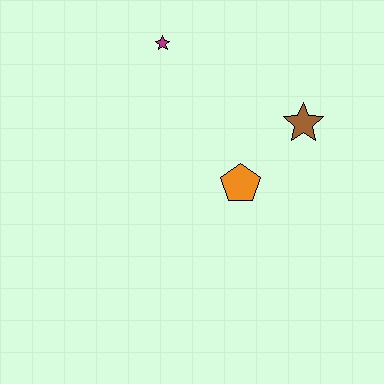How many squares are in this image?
There are no squares.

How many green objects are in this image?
There are no green objects.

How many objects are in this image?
There are 3 objects.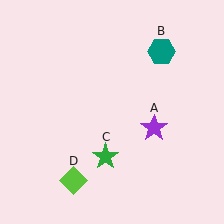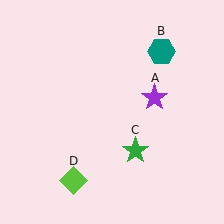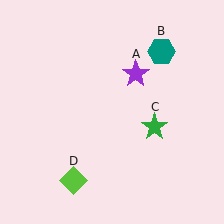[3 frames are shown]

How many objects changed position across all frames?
2 objects changed position: purple star (object A), green star (object C).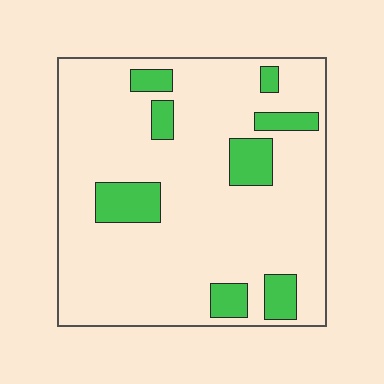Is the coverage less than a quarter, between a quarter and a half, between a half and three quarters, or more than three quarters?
Less than a quarter.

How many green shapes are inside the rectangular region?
8.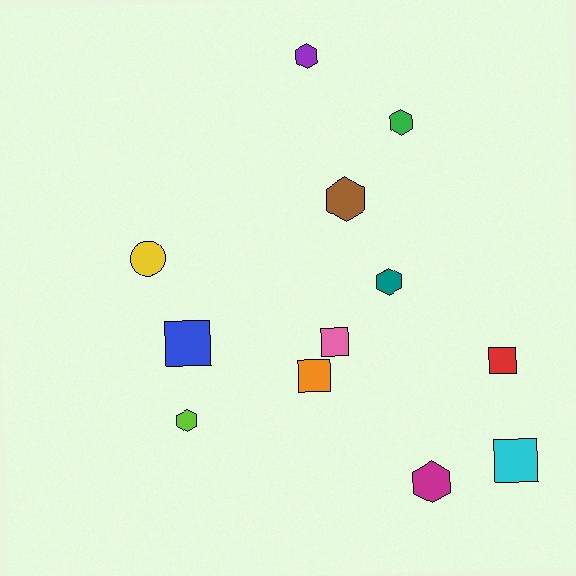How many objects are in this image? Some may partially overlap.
There are 12 objects.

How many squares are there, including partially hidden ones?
There are 5 squares.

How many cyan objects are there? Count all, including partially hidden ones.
There is 1 cyan object.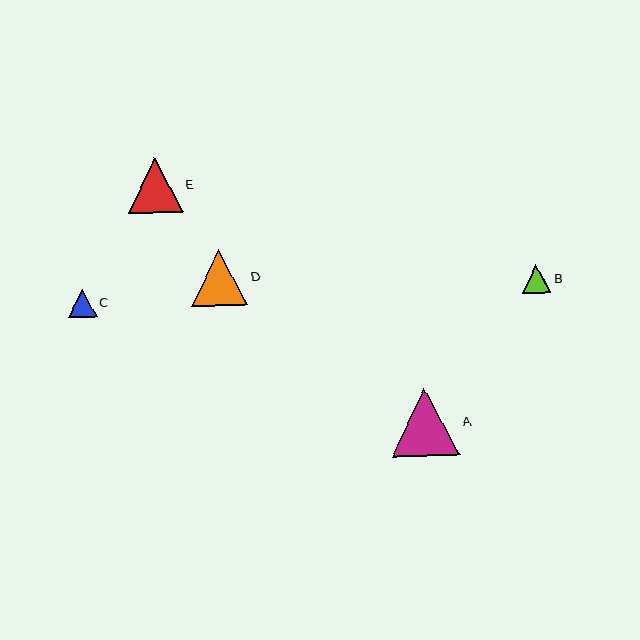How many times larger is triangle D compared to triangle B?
Triangle D is approximately 2.0 times the size of triangle B.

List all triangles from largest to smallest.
From largest to smallest: A, D, E, B, C.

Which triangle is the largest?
Triangle A is the largest with a size of approximately 68 pixels.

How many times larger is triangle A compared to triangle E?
Triangle A is approximately 1.2 times the size of triangle E.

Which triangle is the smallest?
Triangle C is the smallest with a size of approximately 28 pixels.